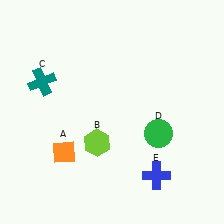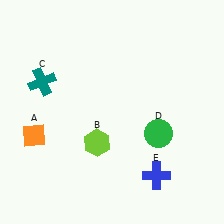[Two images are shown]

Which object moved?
The orange diamond (A) moved left.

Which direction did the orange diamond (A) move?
The orange diamond (A) moved left.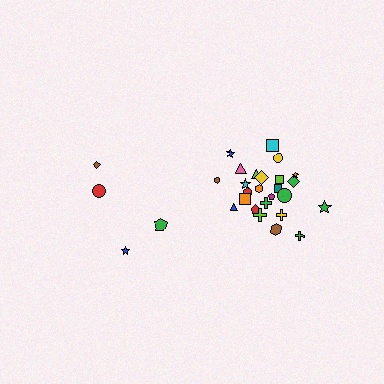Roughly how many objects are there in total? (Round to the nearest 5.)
Roughly 30 objects in total.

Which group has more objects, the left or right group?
The right group.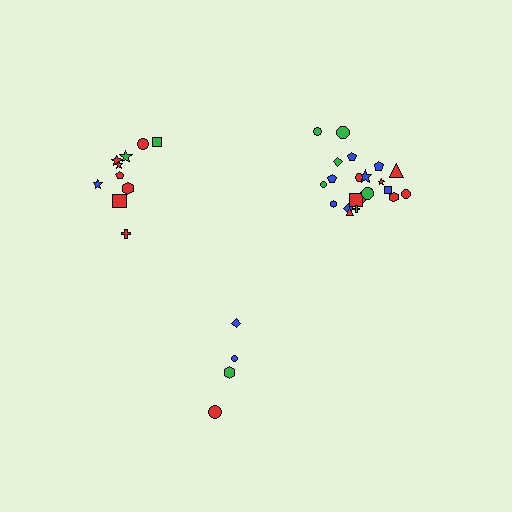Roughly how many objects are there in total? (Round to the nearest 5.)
Roughly 35 objects in total.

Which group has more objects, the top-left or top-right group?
The top-right group.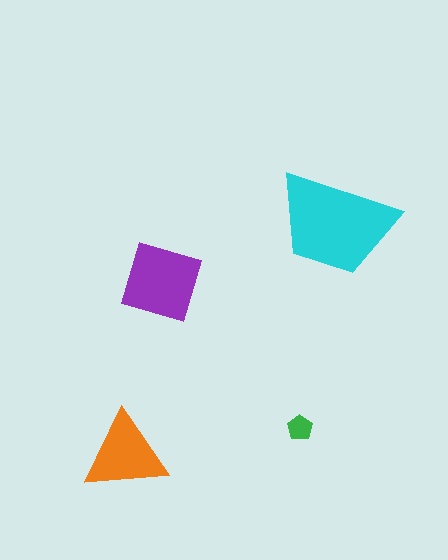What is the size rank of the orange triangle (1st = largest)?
3rd.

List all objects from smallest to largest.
The green pentagon, the orange triangle, the purple diamond, the cyan trapezoid.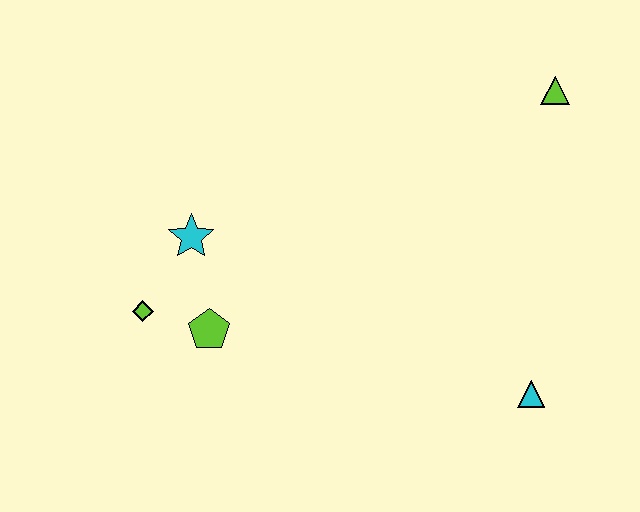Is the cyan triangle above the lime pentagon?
No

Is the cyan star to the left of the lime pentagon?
Yes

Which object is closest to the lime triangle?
The cyan triangle is closest to the lime triangle.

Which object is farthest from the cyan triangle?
The lime diamond is farthest from the cyan triangle.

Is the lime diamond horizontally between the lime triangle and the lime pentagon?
No